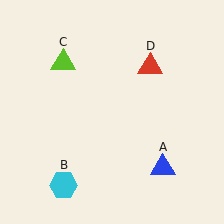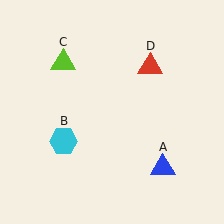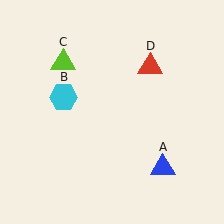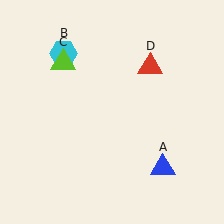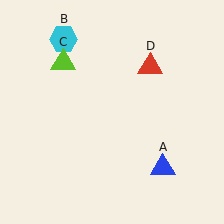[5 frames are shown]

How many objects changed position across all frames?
1 object changed position: cyan hexagon (object B).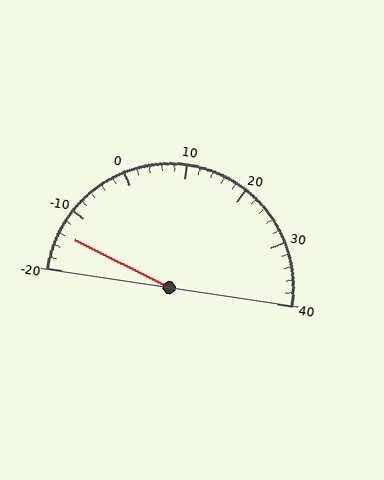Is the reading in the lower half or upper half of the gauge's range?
The reading is in the lower half of the range (-20 to 40).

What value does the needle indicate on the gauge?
The needle indicates approximately -14.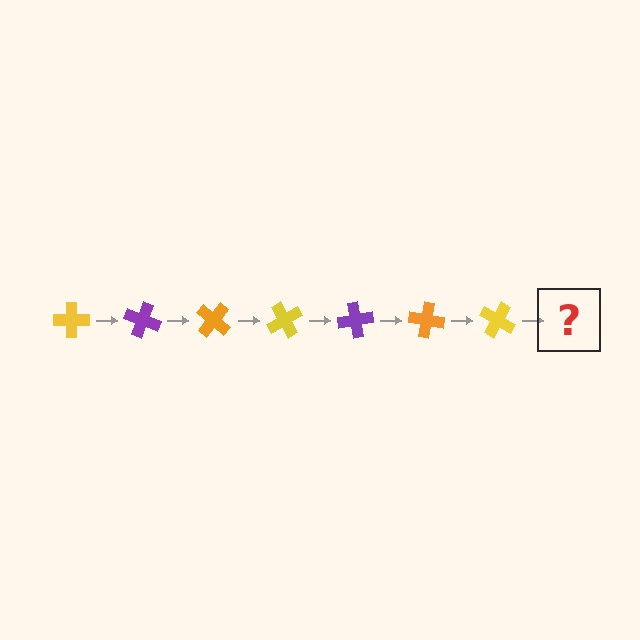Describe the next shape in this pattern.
It should be a purple cross, rotated 140 degrees from the start.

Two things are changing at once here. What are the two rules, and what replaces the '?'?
The two rules are that it rotates 20 degrees each step and the color cycles through yellow, purple, and orange. The '?' should be a purple cross, rotated 140 degrees from the start.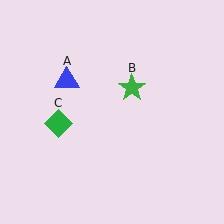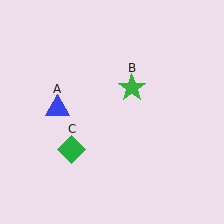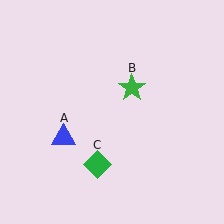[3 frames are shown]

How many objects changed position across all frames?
2 objects changed position: blue triangle (object A), green diamond (object C).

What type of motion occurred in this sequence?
The blue triangle (object A), green diamond (object C) rotated counterclockwise around the center of the scene.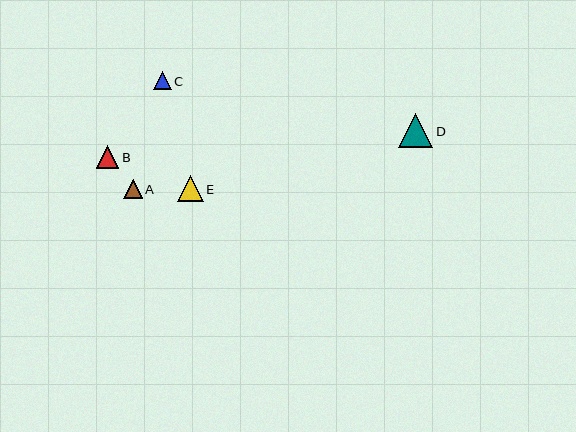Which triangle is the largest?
Triangle D is the largest with a size of approximately 34 pixels.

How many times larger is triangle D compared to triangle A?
Triangle D is approximately 1.8 times the size of triangle A.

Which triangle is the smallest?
Triangle C is the smallest with a size of approximately 18 pixels.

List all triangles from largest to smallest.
From largest to smallest: D, E, B, A, C.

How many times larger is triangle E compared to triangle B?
Triangle E is approximately 1.1 times the size of triangle B.